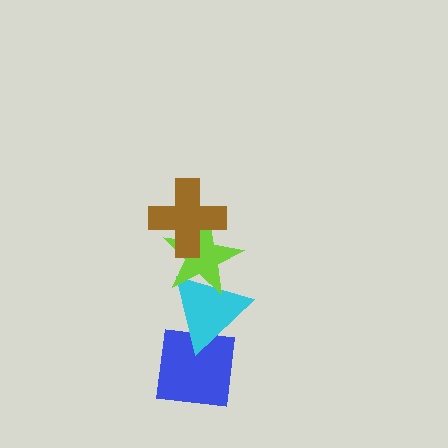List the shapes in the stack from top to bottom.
From top to bottom: the brown cross, the lime star, the cyan triangle, the blue square.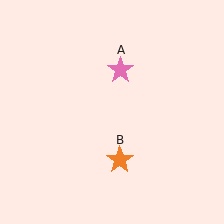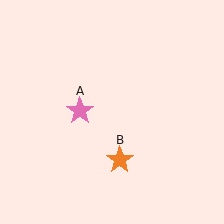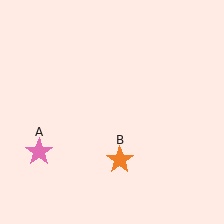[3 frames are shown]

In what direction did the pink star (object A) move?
The pink star (object A) moved down and to the left.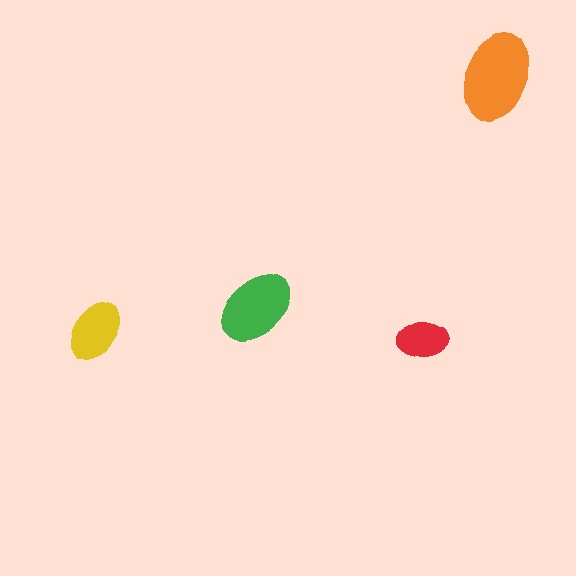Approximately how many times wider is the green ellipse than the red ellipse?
About 1.5 times wider.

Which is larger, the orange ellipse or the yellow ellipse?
The orange one.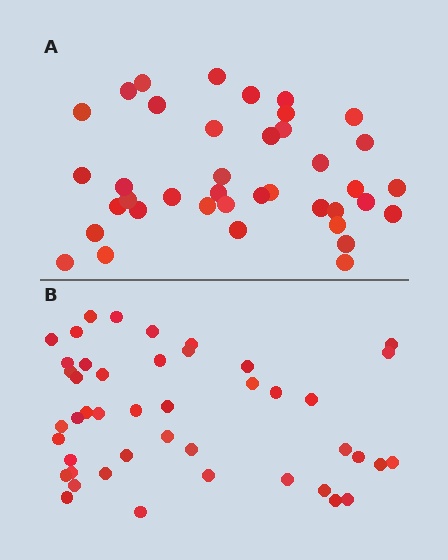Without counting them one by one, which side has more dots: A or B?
Region B (the bottom region) has more dots.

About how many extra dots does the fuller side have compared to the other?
Region B has about 6 more dots than region A.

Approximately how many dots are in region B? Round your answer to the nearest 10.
About 40 dots. (The exact count is 45, which rounds to 40.)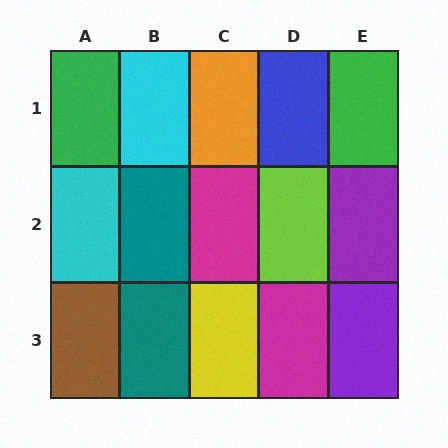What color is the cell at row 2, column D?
Lime.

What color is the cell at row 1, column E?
Green.